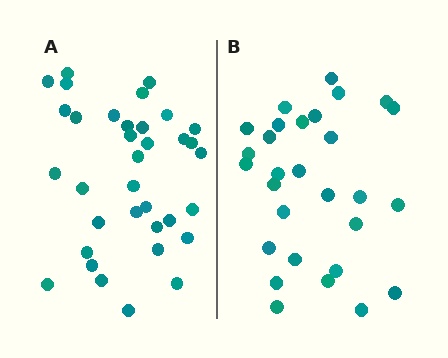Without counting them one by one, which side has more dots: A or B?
Region A (the left region) has more dots.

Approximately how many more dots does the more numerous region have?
Region A has about 6 more dots than region B.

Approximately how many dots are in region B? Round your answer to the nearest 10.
About 30 dots. (The exact count is 29, which rounds to 30.)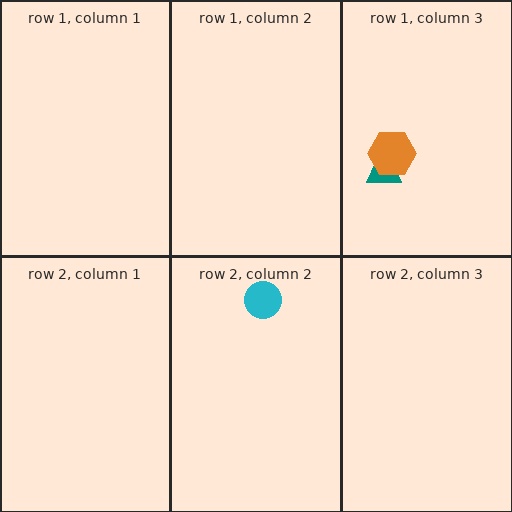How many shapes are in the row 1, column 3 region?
2.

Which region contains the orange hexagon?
The row 1, column 3 region.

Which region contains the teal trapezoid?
The row 1, column 3 region.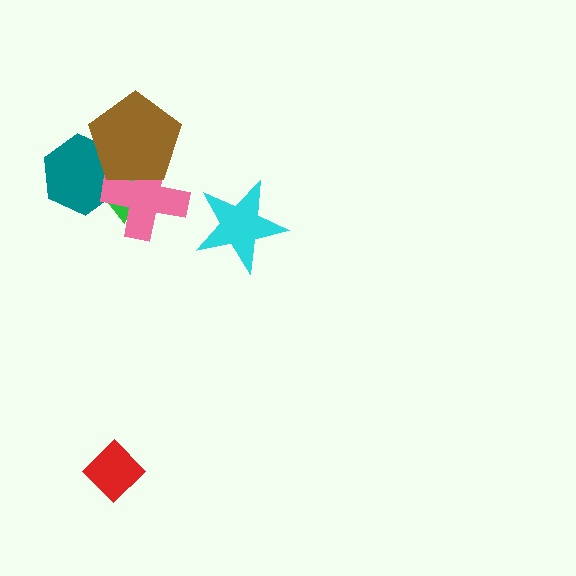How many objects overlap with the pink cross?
3 objects overlap with the pink cross.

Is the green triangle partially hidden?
Yes, it is partially covered by another shape.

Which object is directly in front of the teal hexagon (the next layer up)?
The pink cross is directly in front of the teal hexagon.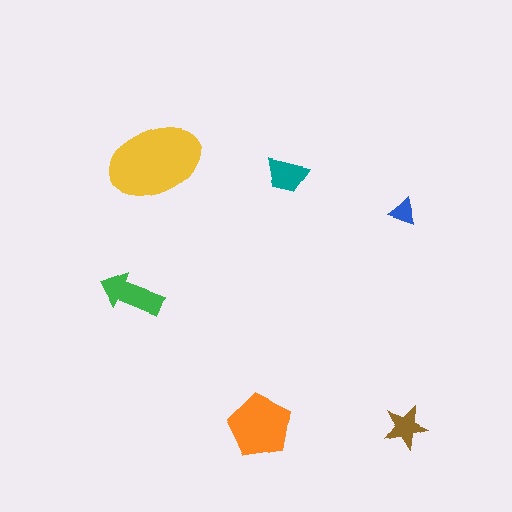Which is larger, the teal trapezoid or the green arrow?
The green arrow.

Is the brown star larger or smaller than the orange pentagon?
Smaller.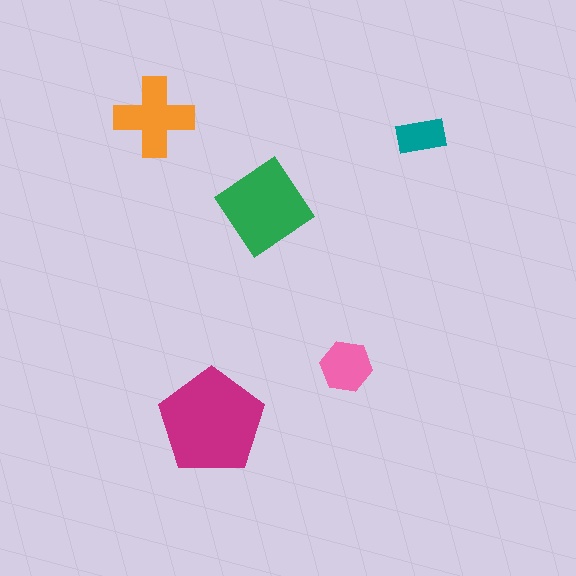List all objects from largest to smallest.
The magenta pentagon, the green diamond, the orange cross, the pink hexagon, the teal rectangle.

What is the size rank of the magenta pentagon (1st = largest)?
1st.